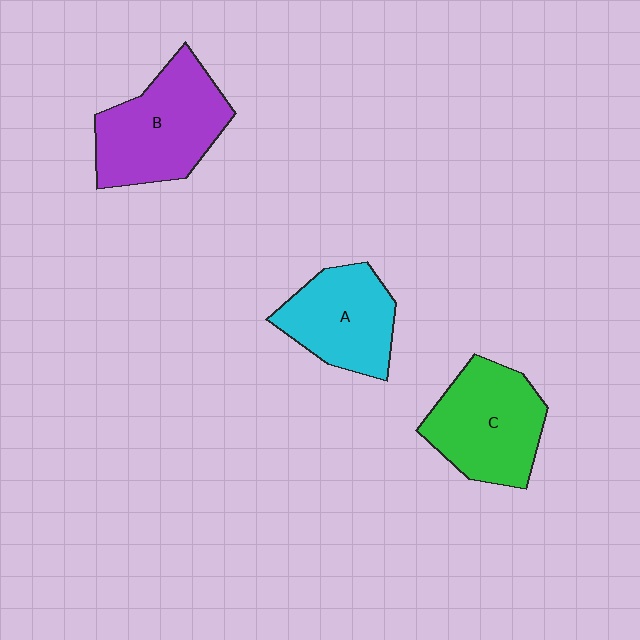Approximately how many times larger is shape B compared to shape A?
Approximately 1.3 times.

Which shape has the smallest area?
Shape A (cyan).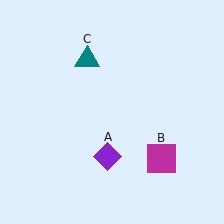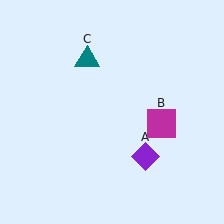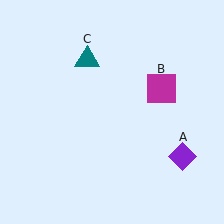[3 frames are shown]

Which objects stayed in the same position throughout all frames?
Teal triangle (object C) remained stationary.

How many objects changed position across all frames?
2 objects changed position: purple diamond (object A), magenta square (object B).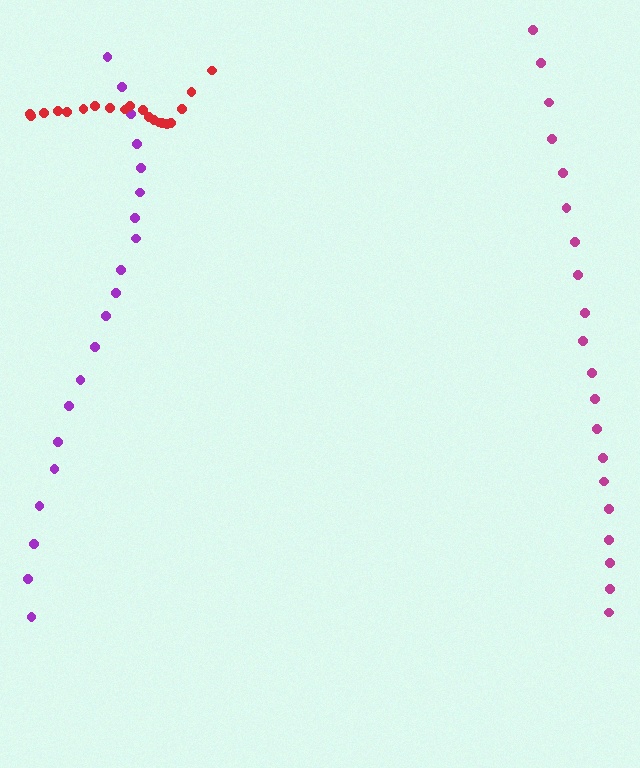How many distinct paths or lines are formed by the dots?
There are 3 distinct paths.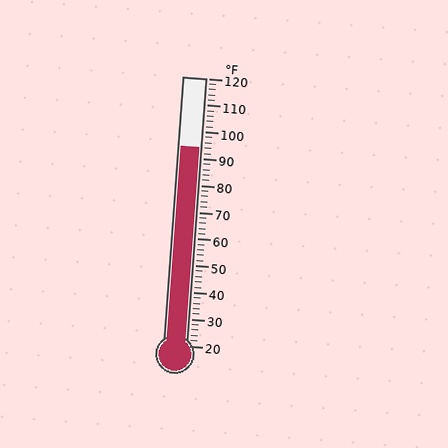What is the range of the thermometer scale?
The thermometer scale ranges from 20°F to 120°F.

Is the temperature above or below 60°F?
The temperature is above 60°F.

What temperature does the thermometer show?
The thermometer shows approximately 94°F.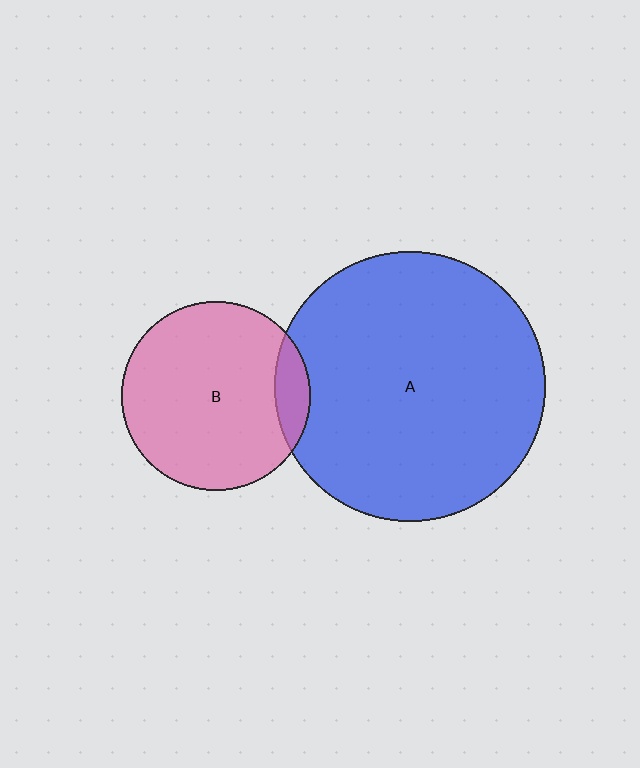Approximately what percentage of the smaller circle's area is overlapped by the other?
Approximately 10%.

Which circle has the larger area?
Circle A (blue).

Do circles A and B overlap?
Yes.